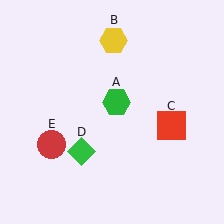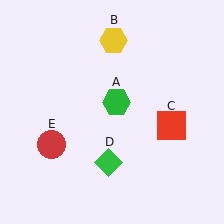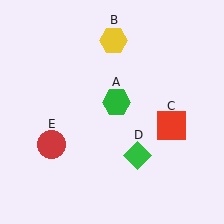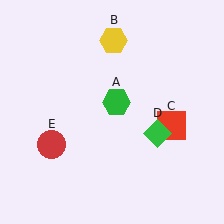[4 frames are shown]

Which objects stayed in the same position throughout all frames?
Green hexagon (object A) and yellow hexagon (object B) and red square (object C) and red circle (object E) remained stationary.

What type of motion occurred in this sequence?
The green diamond (object D) rotated counterclockwise around the center of the scene.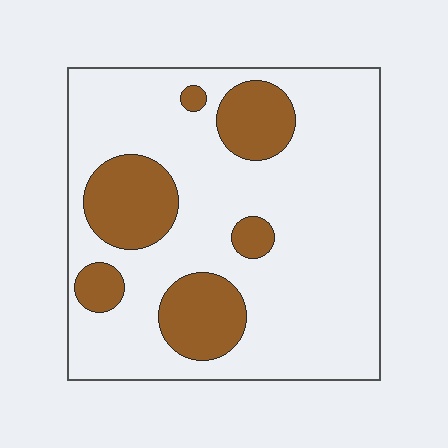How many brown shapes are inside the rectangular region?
6.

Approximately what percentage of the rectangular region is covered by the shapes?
Approximately 25%.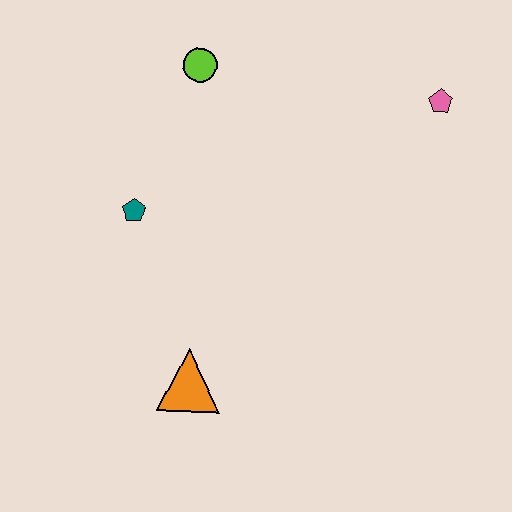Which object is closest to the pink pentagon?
The lime circle is closest to the pink pentagon.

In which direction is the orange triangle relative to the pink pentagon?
The orange triangle is below the pink pentagon.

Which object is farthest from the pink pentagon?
The orange triangle is farthest from the pink pentagon.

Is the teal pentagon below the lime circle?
Yes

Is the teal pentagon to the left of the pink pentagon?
Yes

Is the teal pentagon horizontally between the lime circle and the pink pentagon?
No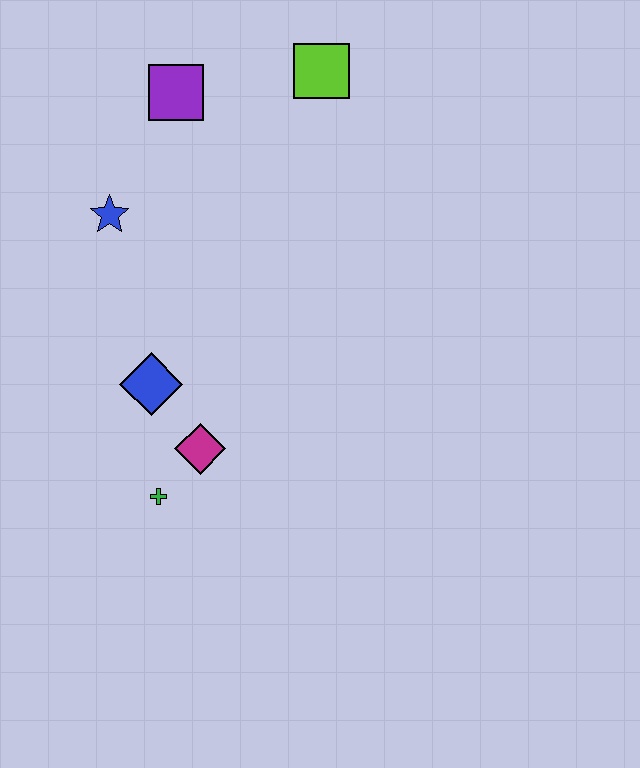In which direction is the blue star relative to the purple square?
The blue star is below the purple square.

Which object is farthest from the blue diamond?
The lime square is farthest from the blue diamond.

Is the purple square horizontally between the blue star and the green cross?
No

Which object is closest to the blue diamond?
The magenta diamond is closest to the blue diamond.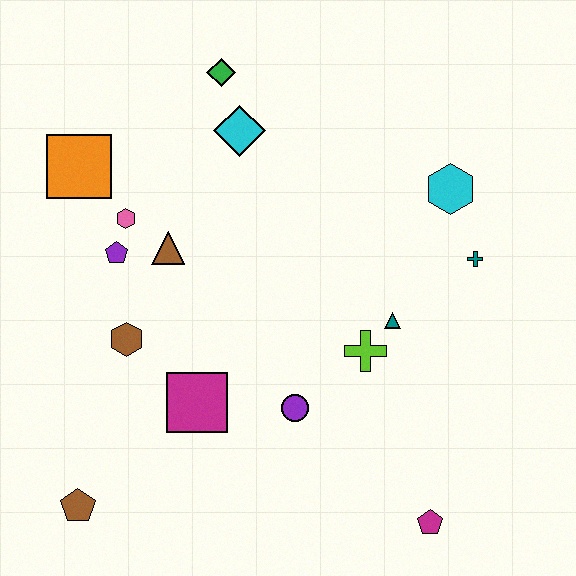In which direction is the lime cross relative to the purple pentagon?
The lime cross is to the right of the purple pentagon.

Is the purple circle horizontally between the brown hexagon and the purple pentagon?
No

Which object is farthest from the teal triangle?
The brown pentagon is farthest from the teal triangle.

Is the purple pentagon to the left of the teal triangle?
Yes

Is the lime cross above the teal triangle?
No